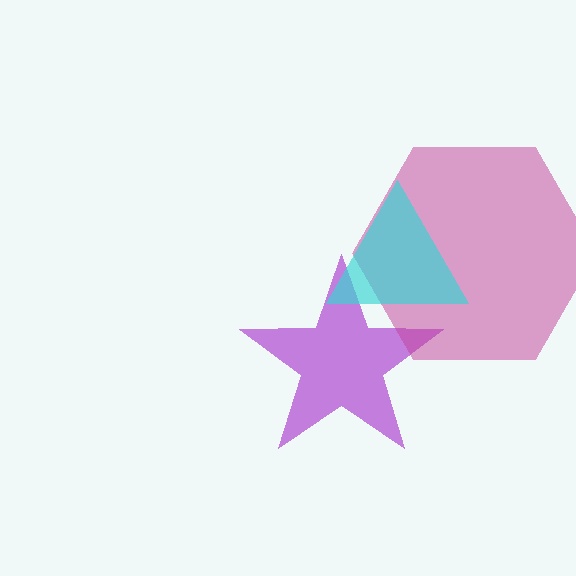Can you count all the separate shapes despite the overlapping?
Yes, there are 3 separate shapes.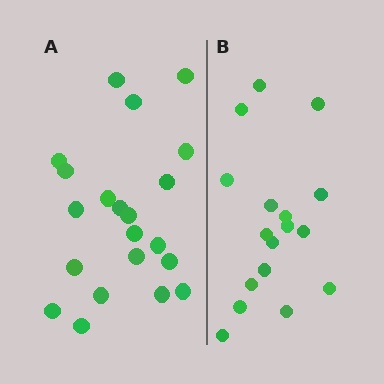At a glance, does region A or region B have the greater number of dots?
Region A (the left region) has more dots.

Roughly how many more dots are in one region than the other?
Region A has about 4 more dots than region B.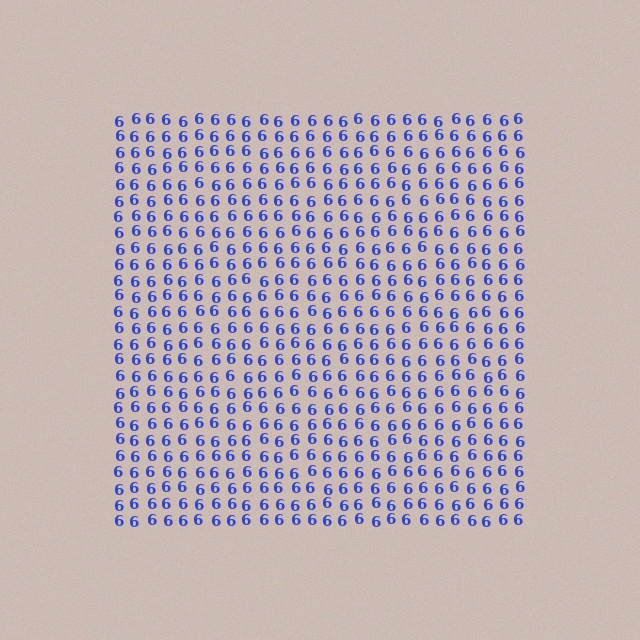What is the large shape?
The large shape is a square.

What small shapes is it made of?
It is made of small digit 6's.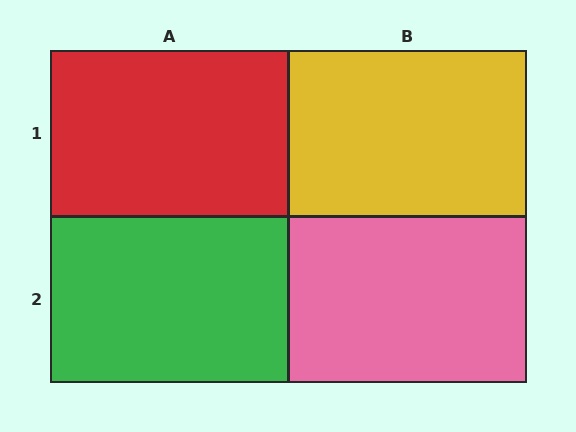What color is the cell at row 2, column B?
Pink.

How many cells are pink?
1 cell is pink.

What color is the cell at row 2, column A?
Green.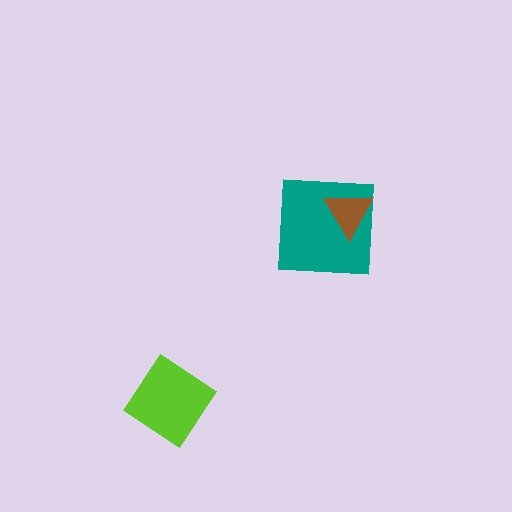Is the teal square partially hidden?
Yes, it is partially covered by another shape.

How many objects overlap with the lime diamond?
0 objects overlap with the lime diamond.